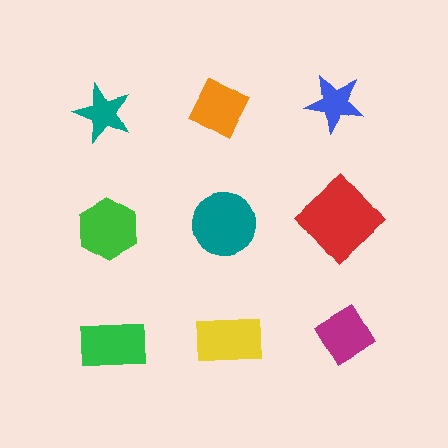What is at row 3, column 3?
A magenta diamond.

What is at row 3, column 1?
A green rectangle.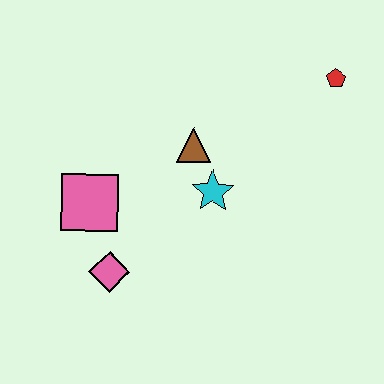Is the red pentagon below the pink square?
No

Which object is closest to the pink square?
The pink diamond is closest to the pink square.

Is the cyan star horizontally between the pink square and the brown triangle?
No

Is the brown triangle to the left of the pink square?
No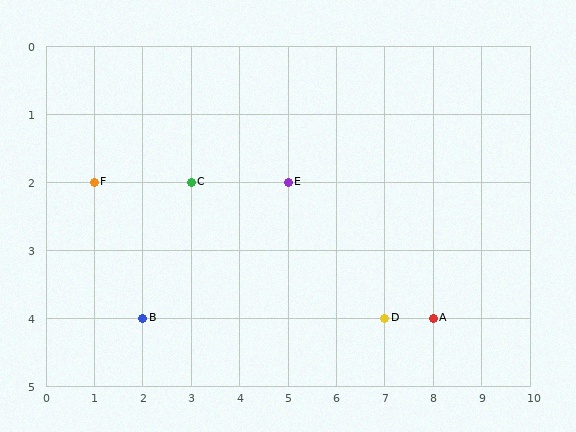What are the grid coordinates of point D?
Point D is at grid coordinates (7, 4).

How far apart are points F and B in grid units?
Points F and B are 1 column and 2 rows apart (about 2.2 grid units diagonally).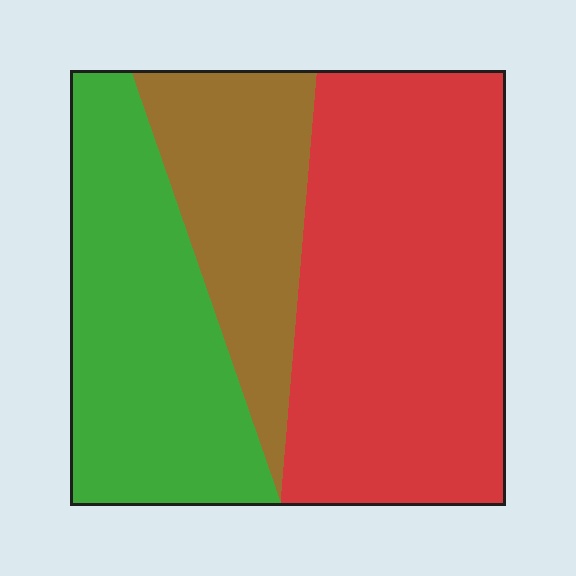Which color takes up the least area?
Brown, at roughly 20%.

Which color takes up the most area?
Red, at roughly 50%.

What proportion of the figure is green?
Green takes up about one third (1/3) of the figure.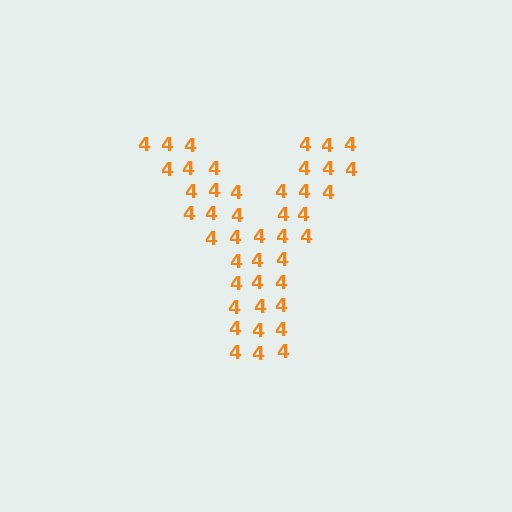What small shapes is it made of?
It is made of small digit 4's.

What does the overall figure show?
The overall figure shows the letter Y.